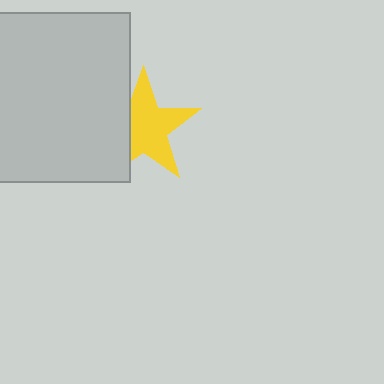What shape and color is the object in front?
The object in front is a light gray square.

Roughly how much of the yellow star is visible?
Most of it is visible (roughly 69%).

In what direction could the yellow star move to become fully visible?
The yellow star could move right. That would shift it out from behind the light gray square entirely.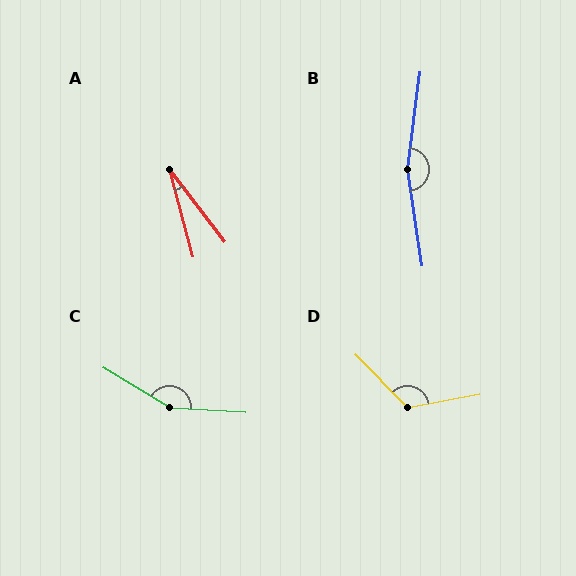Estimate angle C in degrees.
Approximately 152 degrees.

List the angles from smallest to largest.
A (23°), D (123°), C (152°), B (164°).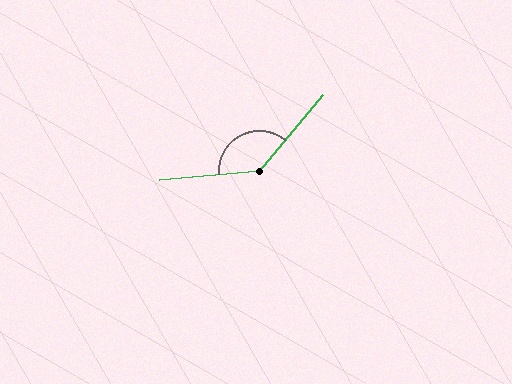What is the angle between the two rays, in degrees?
Approximately 135 degrees.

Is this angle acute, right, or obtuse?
It is obtuse.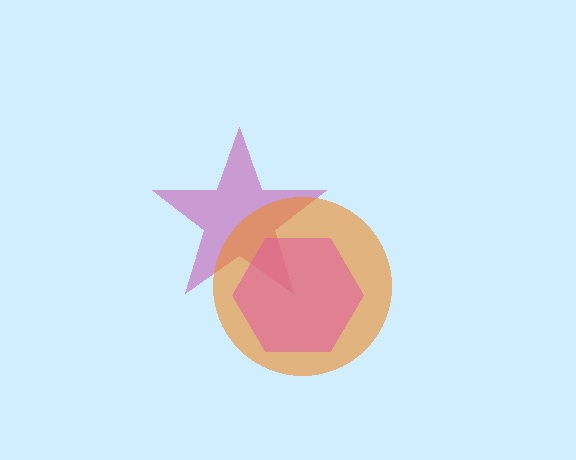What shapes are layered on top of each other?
The layered shapes are: a magenta star, an orange circle, a pink hexagon.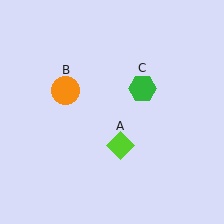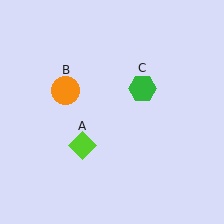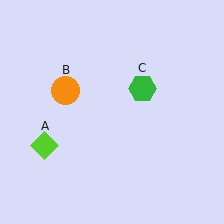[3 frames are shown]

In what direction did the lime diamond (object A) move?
The lime diamond (object A) moved left.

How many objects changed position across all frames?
1 object changed position: lime diamond (object A).